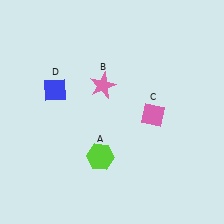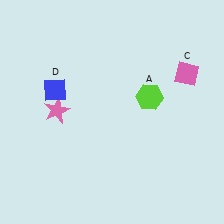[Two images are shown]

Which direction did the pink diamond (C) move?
The pink diamond (C) moved up.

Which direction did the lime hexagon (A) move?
The lime hexagon (A) moved up.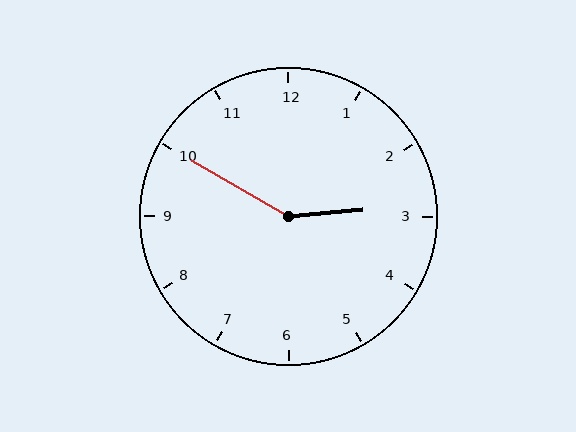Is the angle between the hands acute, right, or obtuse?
It is obtuse.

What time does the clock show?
2:50.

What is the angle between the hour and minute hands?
Approximately 145 degrees.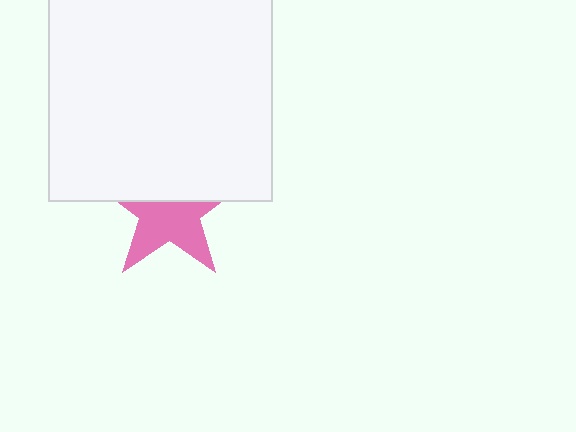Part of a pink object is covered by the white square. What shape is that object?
It is a star.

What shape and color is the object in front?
The object in front is a white square.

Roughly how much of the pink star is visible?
About half of it is visible (roughly 55%).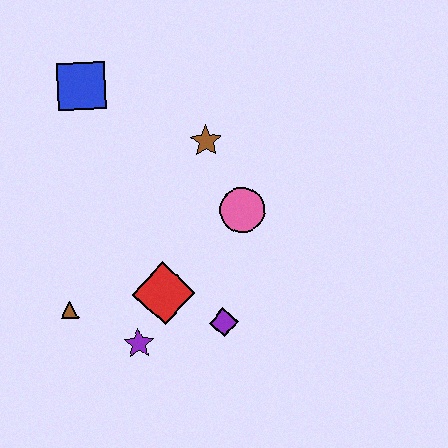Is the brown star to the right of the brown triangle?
Yes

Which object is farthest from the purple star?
The blue square is farthest from the purple star.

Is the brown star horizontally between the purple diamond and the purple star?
Yes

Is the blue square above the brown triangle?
Yes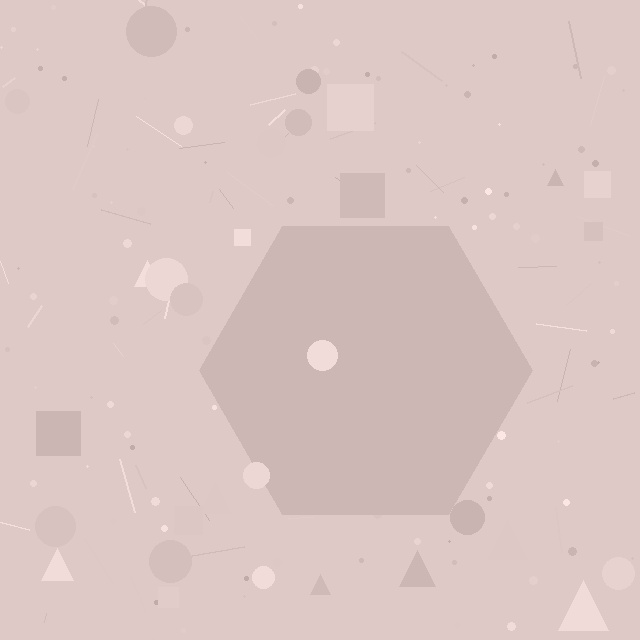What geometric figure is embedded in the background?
A hexagon is embedded in the background.